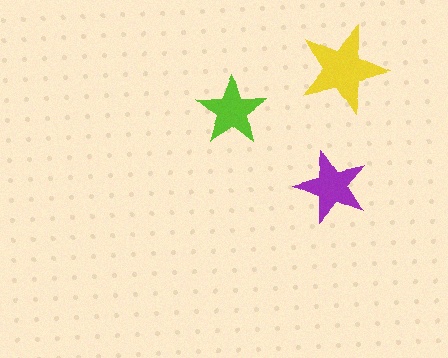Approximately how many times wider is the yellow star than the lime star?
About 1.5 times wider.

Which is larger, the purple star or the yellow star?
The yellow one.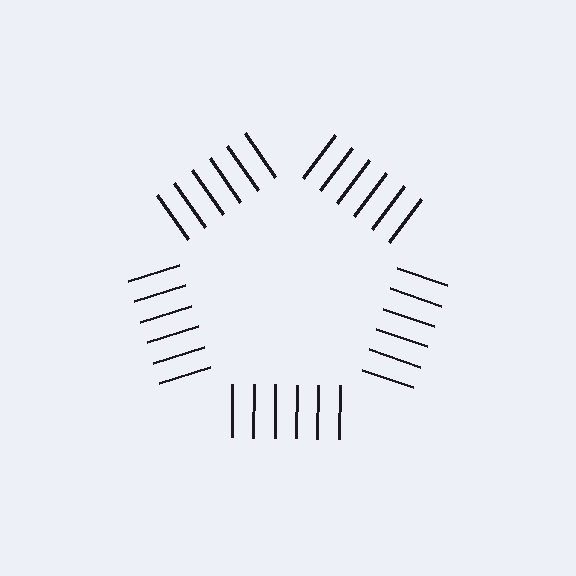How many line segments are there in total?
30 — 6 along each of the 5 edges.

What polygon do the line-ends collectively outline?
An illusory pentagon — the line segments terminate on its edges but no continuous stroke is drawn.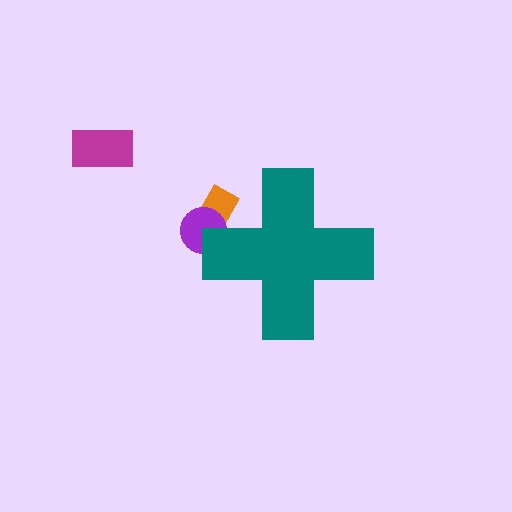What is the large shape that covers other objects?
A teal cross.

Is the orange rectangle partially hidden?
Yes, the orange rectangle is partially hidden behind the teal cross.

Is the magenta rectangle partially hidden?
No, the magenta rectangle is fully visible.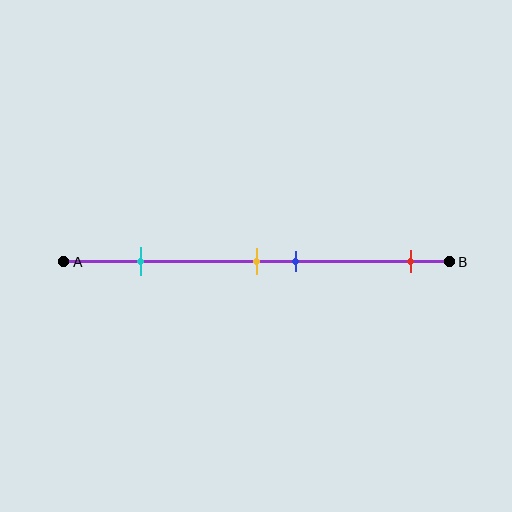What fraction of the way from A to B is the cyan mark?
The cyan mark is approximately 20% (0.2) of the way from A to B.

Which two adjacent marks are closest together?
The yellow and blue marks are the closest adjacent pair.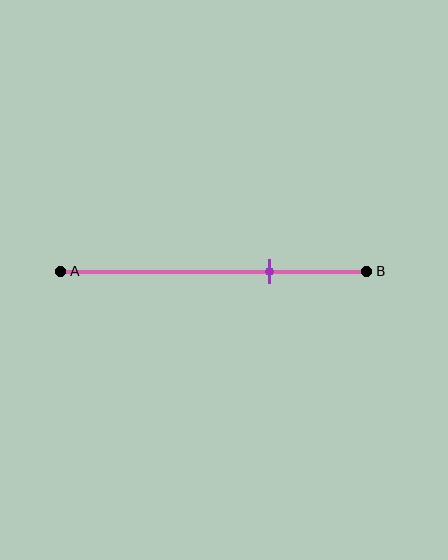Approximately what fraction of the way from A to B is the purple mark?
The purple mark is approximately 70% of the way from A to B.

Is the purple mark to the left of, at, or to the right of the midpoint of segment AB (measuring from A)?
The purple mark is to the right of the midpoint of segment AB.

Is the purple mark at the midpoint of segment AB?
No, the mark is at about 70% from A, not at the 50% midpoint.